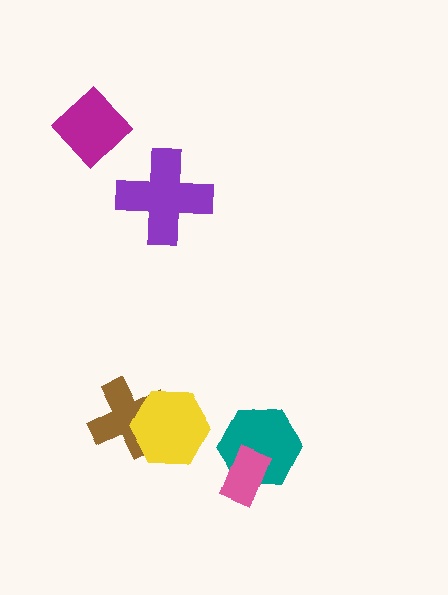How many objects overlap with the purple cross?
0 objects overlap with the purple cross.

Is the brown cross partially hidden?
Yes, it is partially covered by another shape.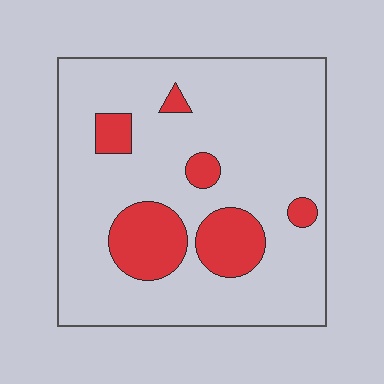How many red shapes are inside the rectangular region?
6.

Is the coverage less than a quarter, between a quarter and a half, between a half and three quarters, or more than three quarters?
Less than a quarter.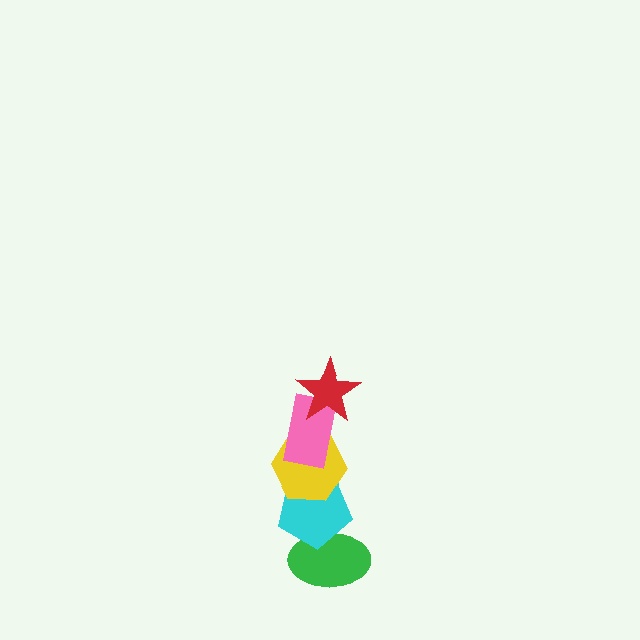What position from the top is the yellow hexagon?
The yellow hexagon is 3rd from the top.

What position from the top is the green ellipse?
The green ellipse is 5th from the top.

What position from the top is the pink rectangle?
The pink rectangle is 2nd from the top.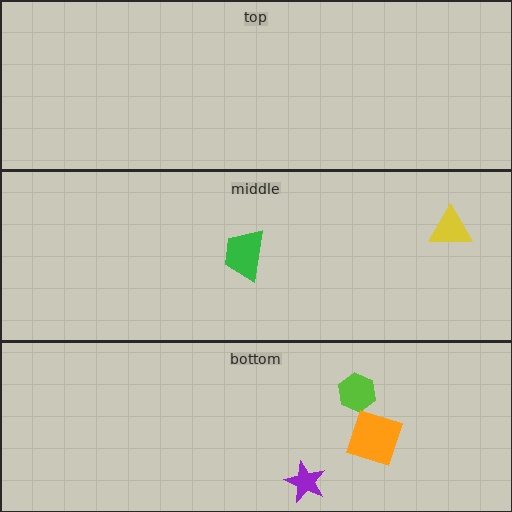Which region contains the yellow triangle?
The middle region.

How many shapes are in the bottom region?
3.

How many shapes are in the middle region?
2.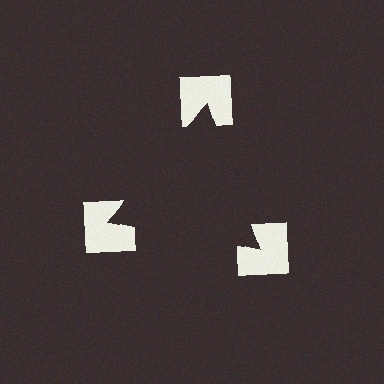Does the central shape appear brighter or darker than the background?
It typically appears slightly darker than the background, even though no actual brightness change is drawn.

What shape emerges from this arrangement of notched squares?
An illusory triangle — its edges are inferred from the aligned wedge cuts in the notched squares, not physically drawn.